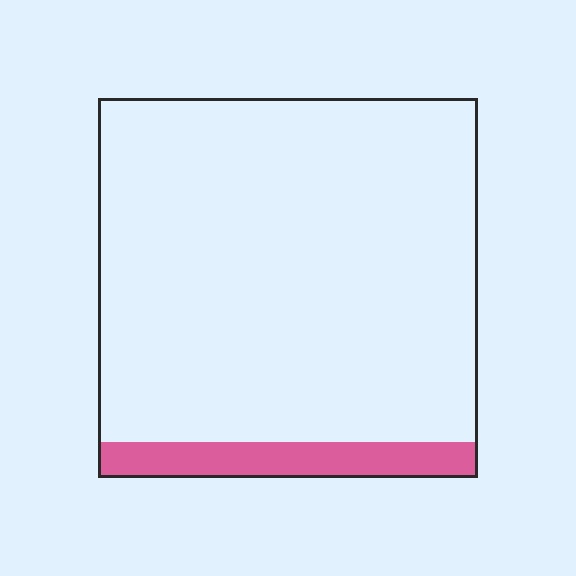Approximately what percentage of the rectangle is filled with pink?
Approximately 10%.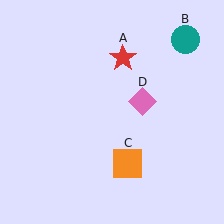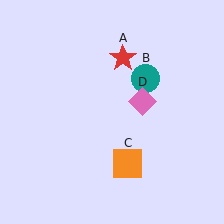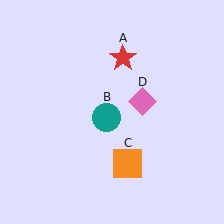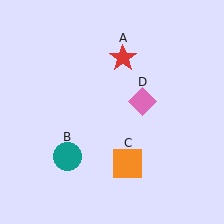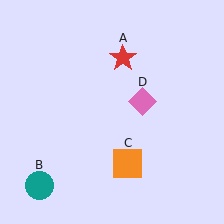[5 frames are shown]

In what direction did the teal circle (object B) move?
The teal circle (object B) moved down and to the left.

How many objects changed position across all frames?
1 object changed position: teal circle (object B).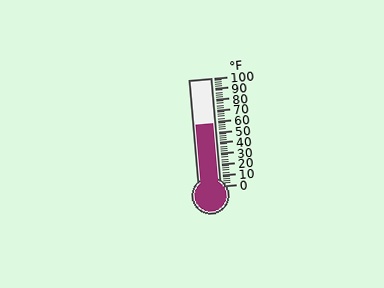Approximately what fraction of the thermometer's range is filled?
The thermometer is filled to approximately 60% of its range.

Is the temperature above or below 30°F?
The temperature is above 30°F.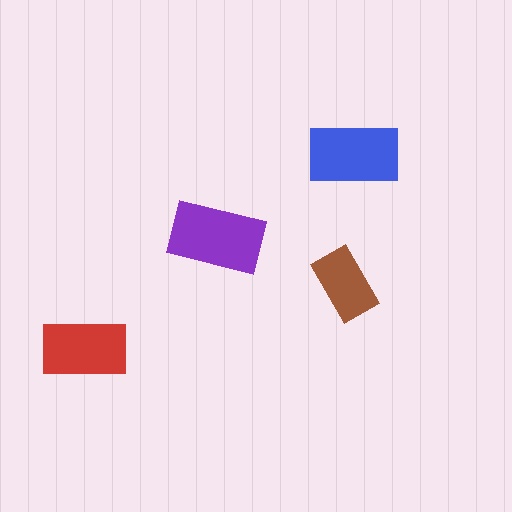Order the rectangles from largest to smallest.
the purple one, the blue one, the red one, the brown one.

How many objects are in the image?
There are 4 objects in the image.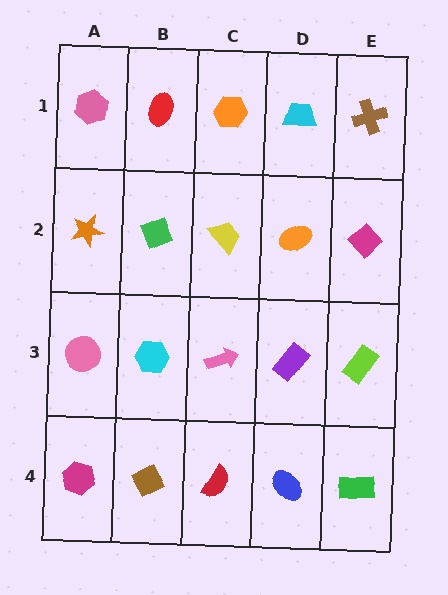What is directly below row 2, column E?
A lime rectangle.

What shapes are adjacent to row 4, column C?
A pink arrow (row 3, column C), a brown diamond (row 4, column B), a blue ellipse (row 4, column D).